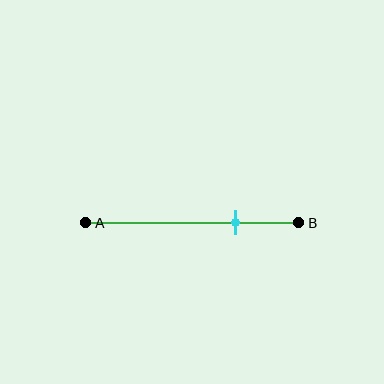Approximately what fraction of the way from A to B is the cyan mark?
The cyan mark is approximately 70% of the way from A to B.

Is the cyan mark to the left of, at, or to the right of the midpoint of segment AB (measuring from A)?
The cyan mark is to the right of the midpoint of segment AB.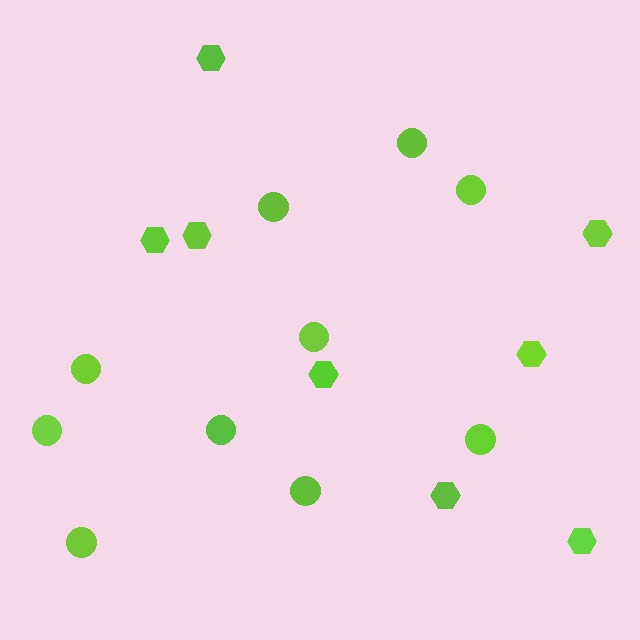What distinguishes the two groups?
There are 2 groups: one group of circles (10) and one group of hexagons (8).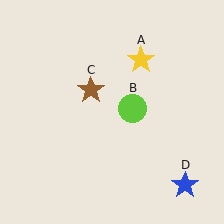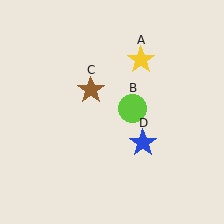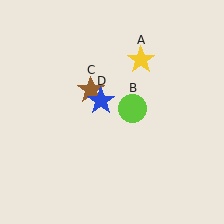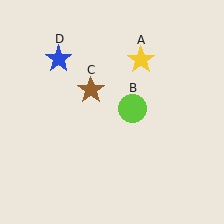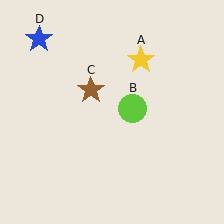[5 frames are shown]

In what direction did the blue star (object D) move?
The blue star (object D) moved up and to the left.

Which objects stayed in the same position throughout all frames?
Yellow star (object A) and lime circle (object B) and brown star (object C) remained stationary.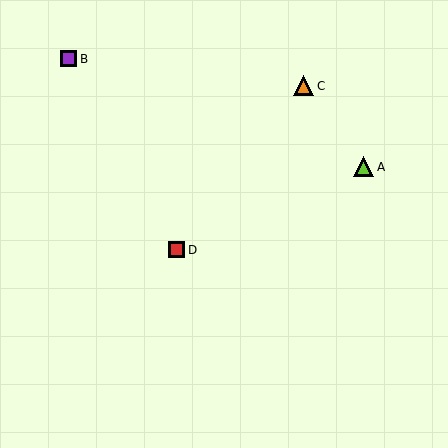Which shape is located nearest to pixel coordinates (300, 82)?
The orange triangle (labeled C) at (304, 86) is nearest to that location.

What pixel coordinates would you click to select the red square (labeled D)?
Click at (176, 250) to select the red square D.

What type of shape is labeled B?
Shape B is a purple square.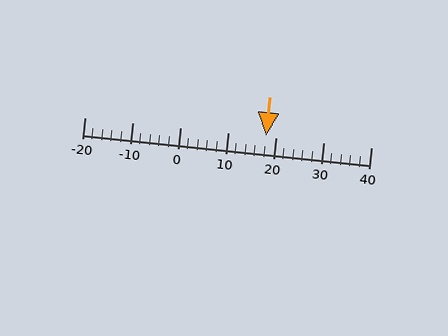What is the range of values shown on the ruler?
The ruler shows values from -20 to 40.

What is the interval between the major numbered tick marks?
The major tick marks are spaced 10 units apart.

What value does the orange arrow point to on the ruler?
The orange arrow points to approximately 18.